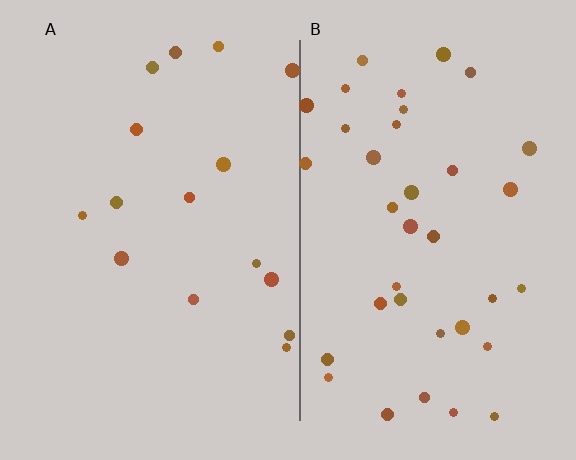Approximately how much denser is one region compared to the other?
Approximately 2.4× — region B over region A.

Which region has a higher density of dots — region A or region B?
B (the right).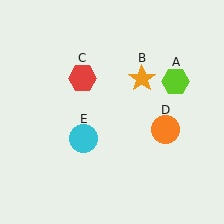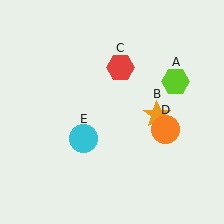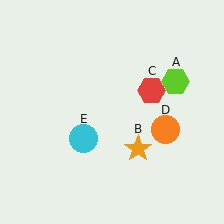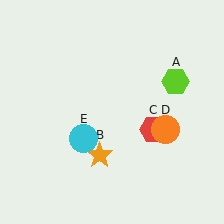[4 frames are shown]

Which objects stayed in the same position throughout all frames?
Lime hexagon (object A) and orange circle (object D) and cyan circle (object E) remained stationary.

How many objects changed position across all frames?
2 objects changed position: orange star (object B), red hexagon (object C).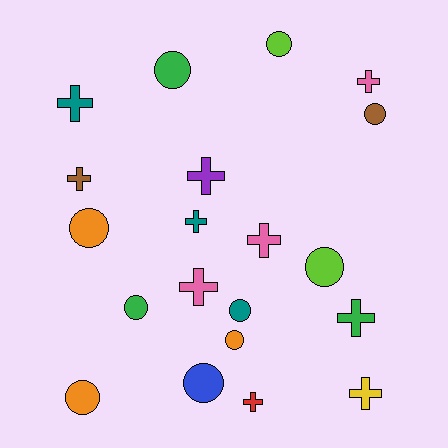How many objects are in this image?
There are 20 objects.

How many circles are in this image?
There are 10 circles.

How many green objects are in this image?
There are 3 green objects.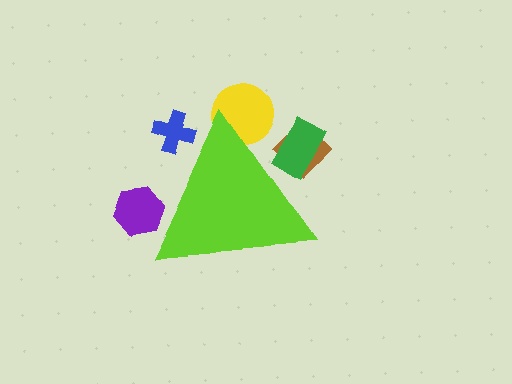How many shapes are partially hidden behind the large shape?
5 shapes are partially hidden.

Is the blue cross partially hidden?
Yes, the blue cross is partially hidden behind the lime triangle.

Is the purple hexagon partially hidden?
Yes, the purple hexagon is partially hidden behind the lime triangle.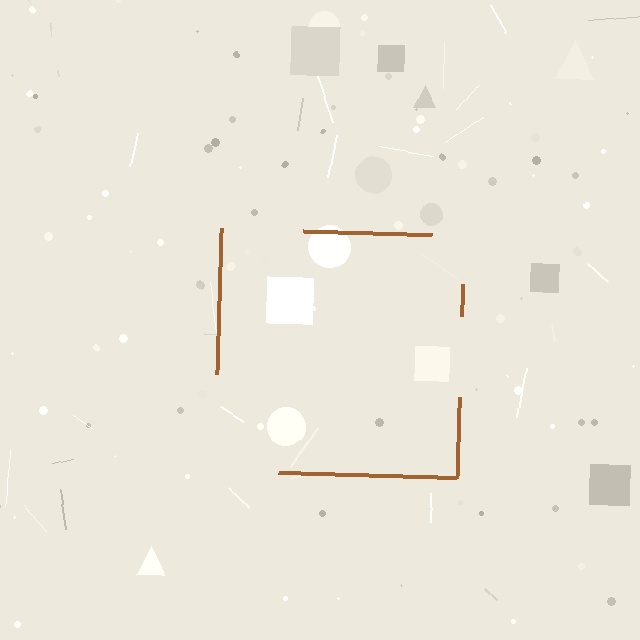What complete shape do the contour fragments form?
The contour fragments form a square.